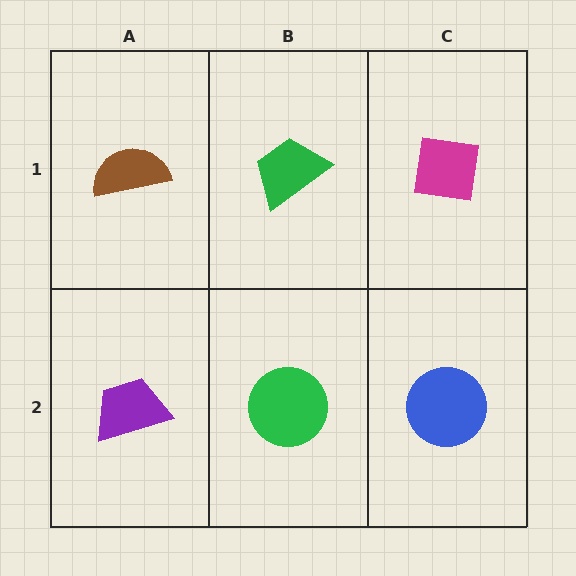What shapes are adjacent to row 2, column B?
A green trapezoid (row 1, column B), a purple trapezoid (row 2, column A), a blue circle (row 2, column C).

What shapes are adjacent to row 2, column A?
A brown semicircle (row 1, column A), a green circle (row 2, column B).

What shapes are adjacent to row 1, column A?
A purple trapezoid (row 2, column A), a green trapezoid (row 1, column B).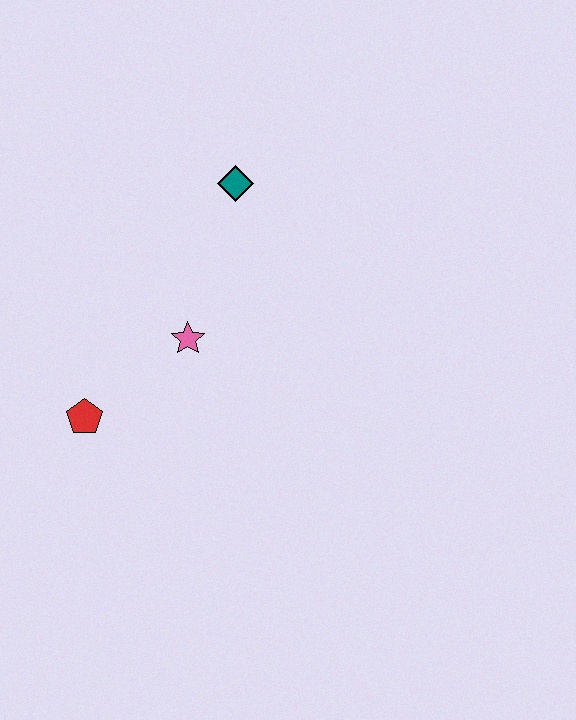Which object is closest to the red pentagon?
The pink star is closest to the red pentagon.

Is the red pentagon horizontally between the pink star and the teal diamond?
No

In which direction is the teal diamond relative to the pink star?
The teal diamond is above the pink star.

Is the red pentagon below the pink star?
Yes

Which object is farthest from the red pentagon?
The teal diamond is farthest from the red pentagon.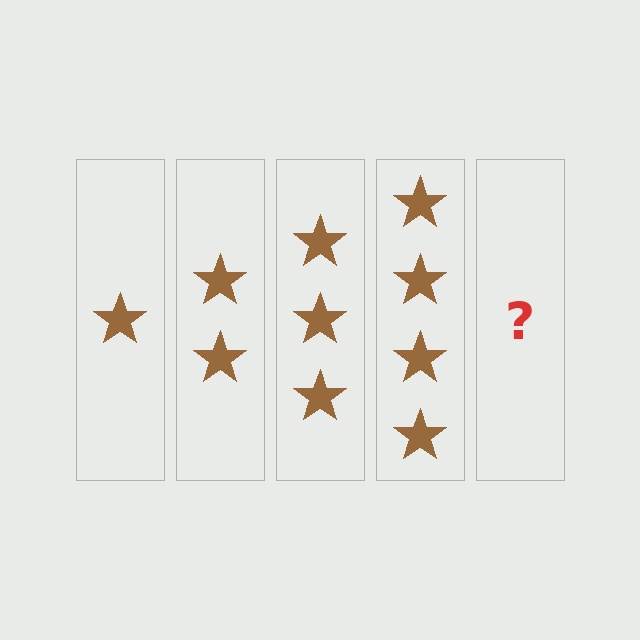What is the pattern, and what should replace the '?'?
The pattern is that each step adds one more star. The '?' should be 5 stars.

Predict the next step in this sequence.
The next step is 5 stars.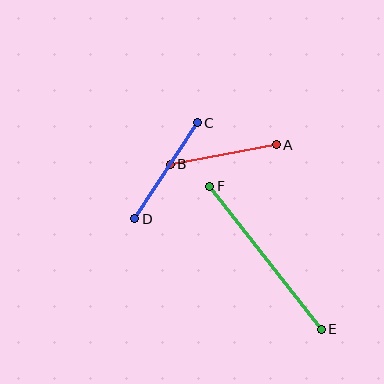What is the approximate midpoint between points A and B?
The midpoint is at approximately (223, 155) pixels.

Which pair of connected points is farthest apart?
Points E and F are farthest apart.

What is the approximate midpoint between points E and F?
The midpoint is at approximately (265, 258) pixels.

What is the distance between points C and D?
The distance is approximately 114 pixels.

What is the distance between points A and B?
The distance is approximately 108 pixels.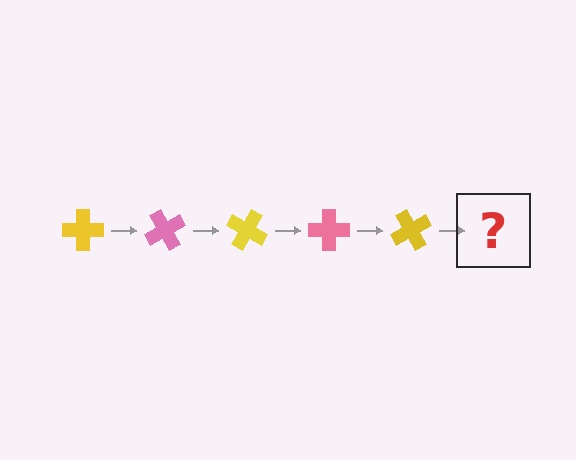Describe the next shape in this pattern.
It should be a pink cross, rotated 300 degrees from the start.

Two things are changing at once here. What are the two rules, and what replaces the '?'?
The two rules are that it rotates 60 degrees each step and the color cycles through yellow and pink. The '?' should be a pink cross, rotated 300 degrees from the start.